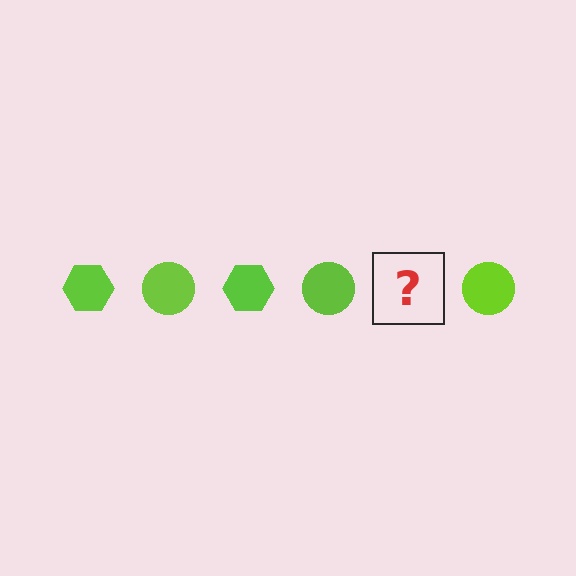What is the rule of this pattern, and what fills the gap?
The rule is that the pattern cycles through hexagon, circle shapes in lime. The gap should be filled with a lime hexagon.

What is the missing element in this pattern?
The missing element is a lime hexagon.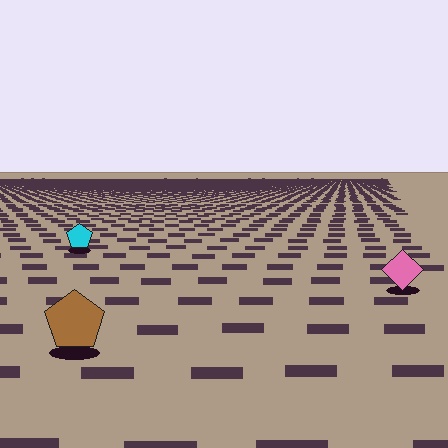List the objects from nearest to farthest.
From nearest to farthest: the brown pentagon, the pink diamond, the cyan pentagon.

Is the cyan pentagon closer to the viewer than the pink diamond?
No. The pink diamond is closer — you can tell from the texture gradient: the ground texture is coarser near it.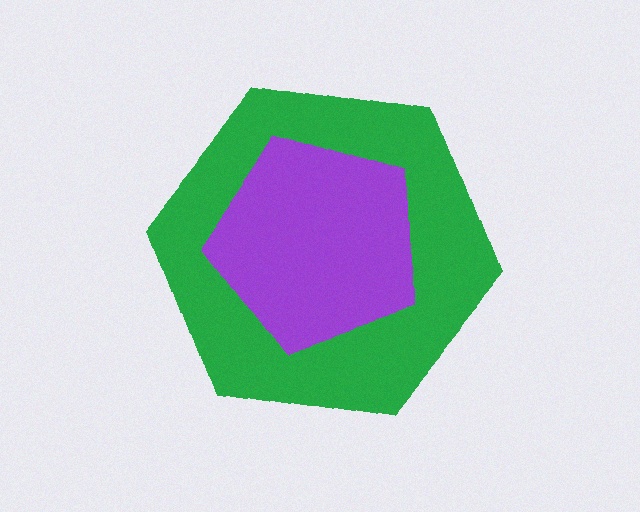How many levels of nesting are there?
2.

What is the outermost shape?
The green hexagon.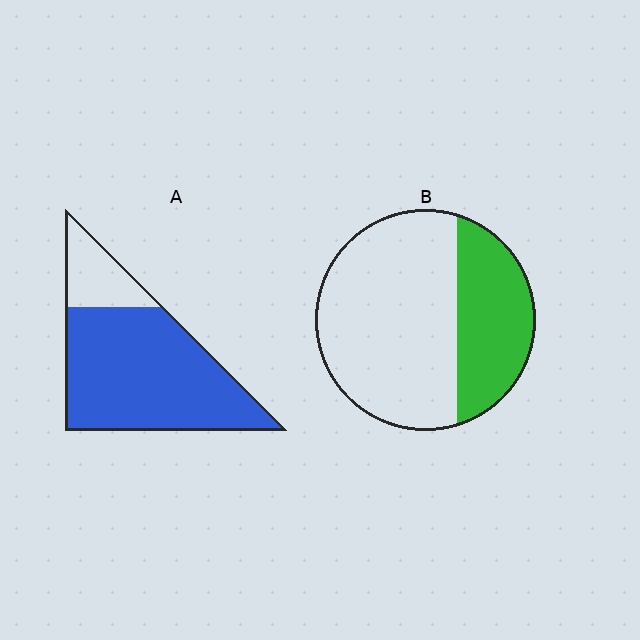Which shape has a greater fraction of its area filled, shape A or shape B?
Shape A.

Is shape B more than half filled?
No.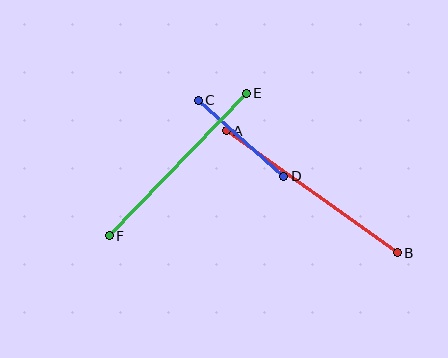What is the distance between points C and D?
The distance is approximately 114 pixels.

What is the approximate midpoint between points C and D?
The midpoint is at approximately (241, 138) pixels.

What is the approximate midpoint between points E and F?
The midpoint is at approximately (178, 164) pixels.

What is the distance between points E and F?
The distance is approximately 198 pixels.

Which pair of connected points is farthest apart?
Points A and B are farthest apart.